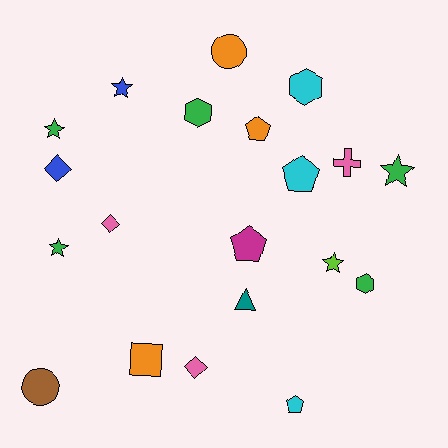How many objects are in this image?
There are 20 objects.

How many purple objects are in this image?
There are no purple objects.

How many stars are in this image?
There are 5 stars.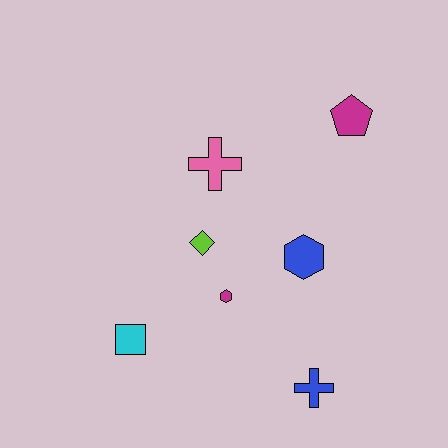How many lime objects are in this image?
There is 1 lime object.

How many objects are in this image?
There are 7 objects.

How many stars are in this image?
There are no stars.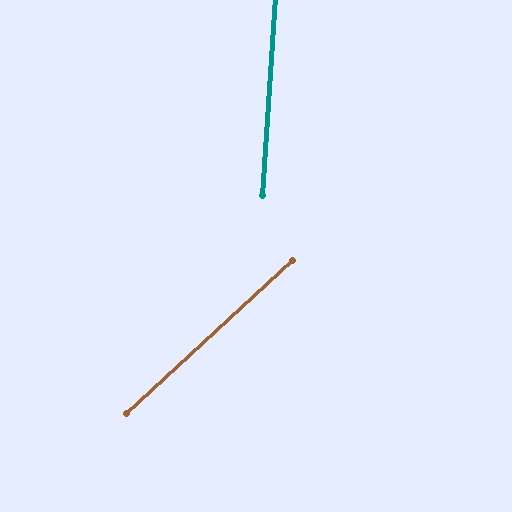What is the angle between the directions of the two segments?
Approximately 44 degrees.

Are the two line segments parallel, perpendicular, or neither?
Neither parallel nor perpendicular — they differ by about 44°.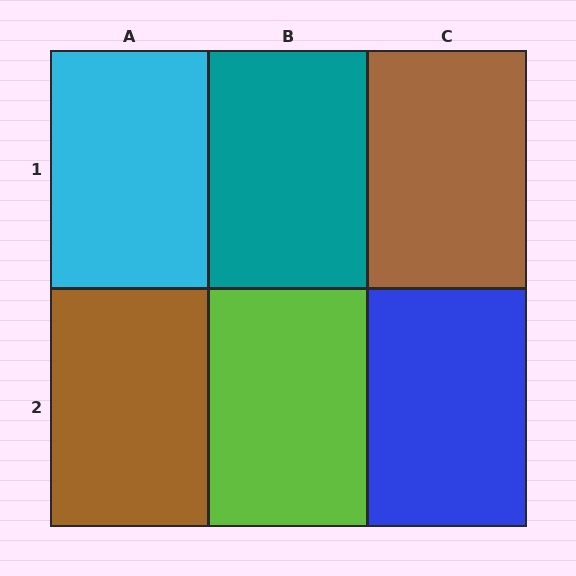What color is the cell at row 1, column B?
Teal.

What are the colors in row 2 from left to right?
Brown, lime, blue.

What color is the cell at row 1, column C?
Brown.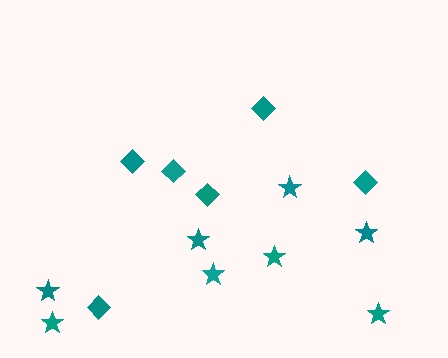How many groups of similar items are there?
There are 2 groups: one group of diamonds (6) and one group of stars (8).